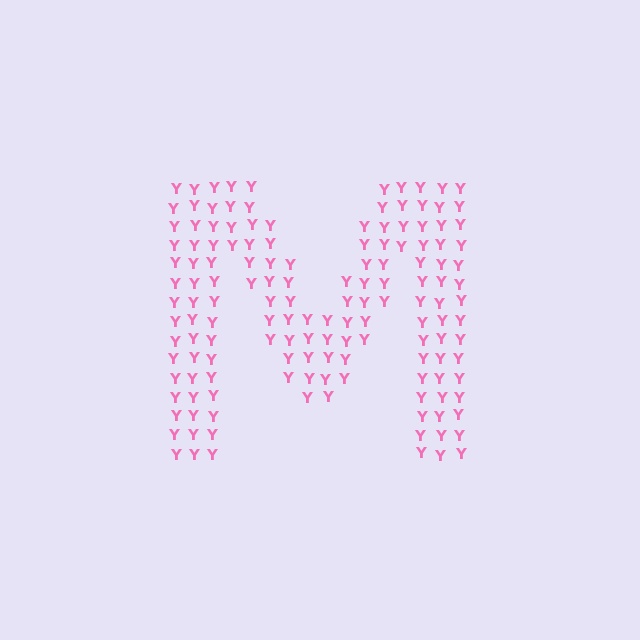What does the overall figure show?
The overall figure shows the letter M.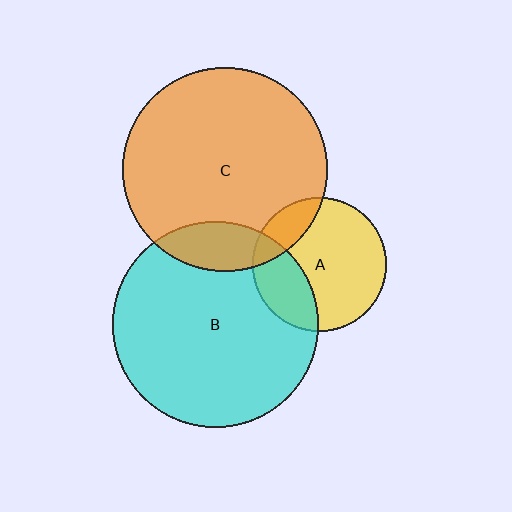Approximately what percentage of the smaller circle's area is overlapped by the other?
Approximately 15%.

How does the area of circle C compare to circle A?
Approximately 2.3 times.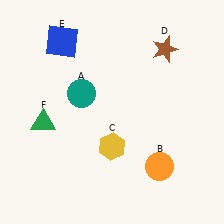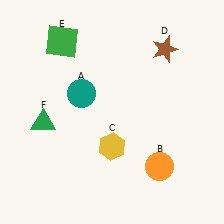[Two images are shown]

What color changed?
The square (E) changed from blue in Image 1 to green in Image 2.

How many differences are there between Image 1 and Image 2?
There is 1 difference between the two images.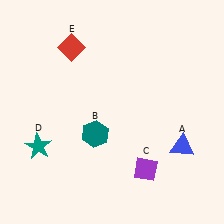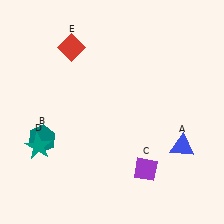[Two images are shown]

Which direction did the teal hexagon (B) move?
The teal hexagon (B) moved left.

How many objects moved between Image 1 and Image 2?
1 object moved between the two images.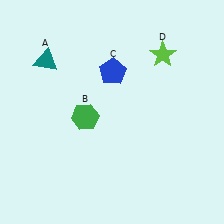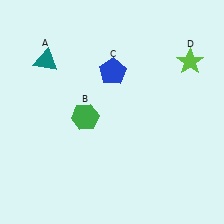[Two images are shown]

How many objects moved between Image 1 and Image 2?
1 object moved between the two images.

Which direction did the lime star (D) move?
The lime star (D) moved right.